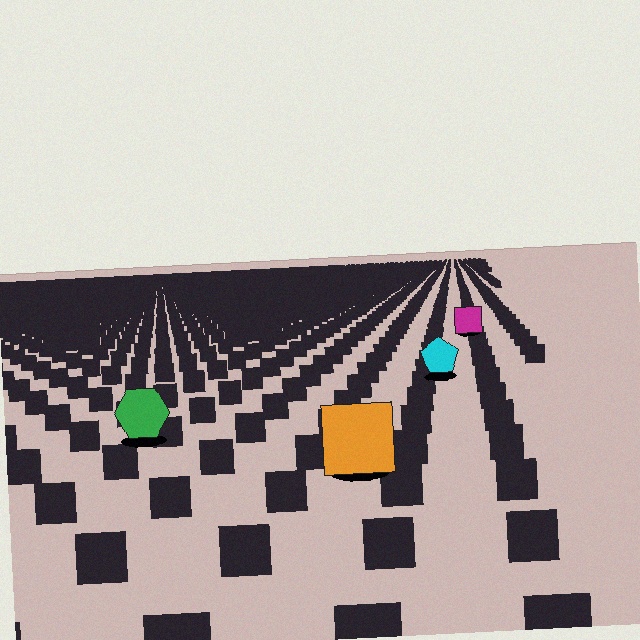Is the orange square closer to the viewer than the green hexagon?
Yes. The orange square is closer — you can tell from the texture gradient: the ground texture is coarser near it.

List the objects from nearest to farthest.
From nearest to farthest: the orange square, the green hexagon, the cyan pentagon, the magenta square.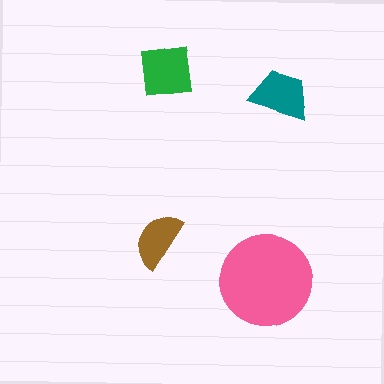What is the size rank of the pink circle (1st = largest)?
1st.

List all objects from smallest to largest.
The brown semicircle, the teal trapezoid, the green square, the pink circle.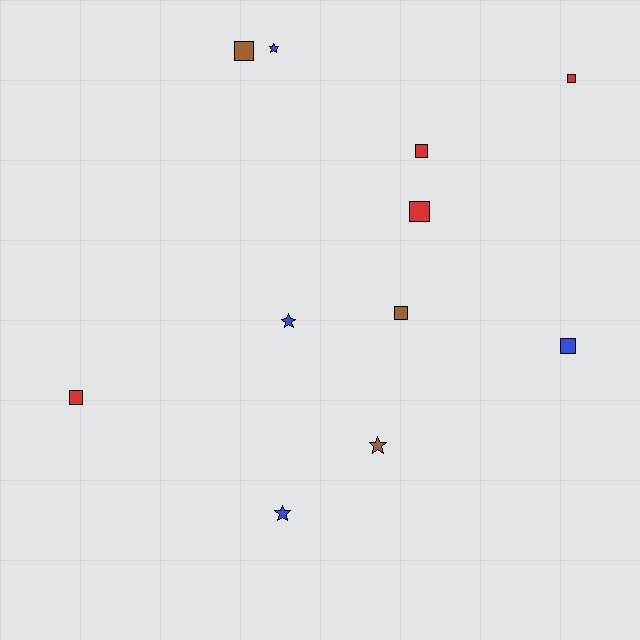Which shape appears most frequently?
Square, with 7 objects.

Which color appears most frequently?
Blue, with 4 objects.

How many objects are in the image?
There are 11 objects.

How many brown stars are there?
There is 1 brown star.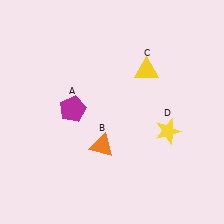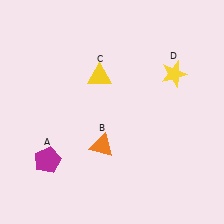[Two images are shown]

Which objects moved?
The objects that moved are: the magenta pentagon (A), the yellow triangle (C), the yellow star (D).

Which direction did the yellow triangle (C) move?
The yellow triangle (C) moved left.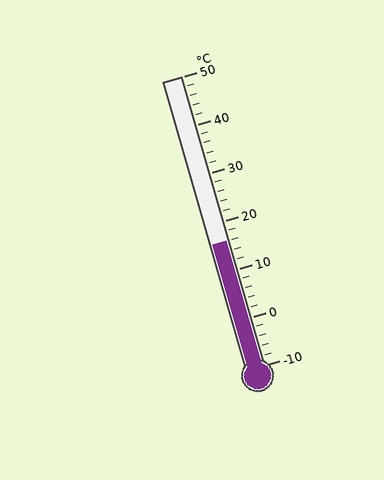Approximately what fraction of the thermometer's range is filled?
The thermometer is filled to approximately 45% of its range.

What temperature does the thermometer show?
The thermometer shows approximately 16°C.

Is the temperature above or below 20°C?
The temperature is below 20°C.